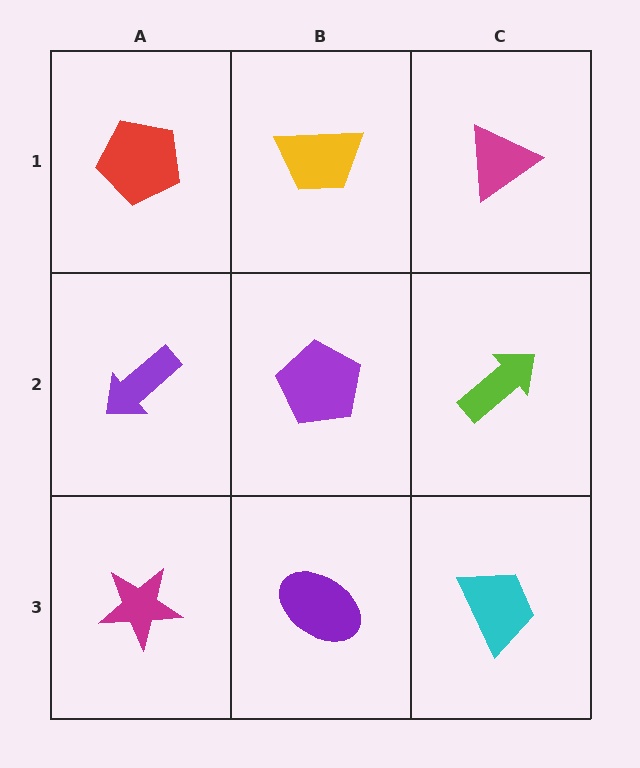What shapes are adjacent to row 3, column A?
A purple arrow (row 2, column A), a purple ellipse (row 3, column B).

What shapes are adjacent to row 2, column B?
A yellow trapezoid (row 1, column B), a purple ellipse (row 3, column B), a purple arrow (row 2, column A), a lime arrow (row 2, column C).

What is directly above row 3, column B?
A purple pentagon.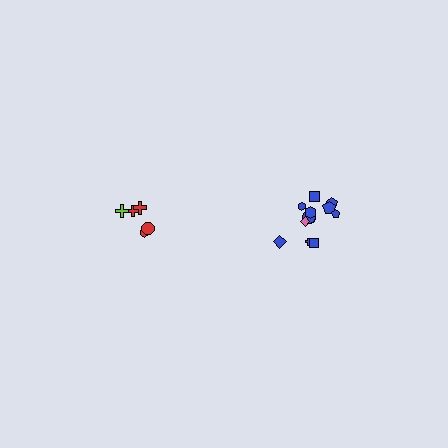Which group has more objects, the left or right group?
The right group.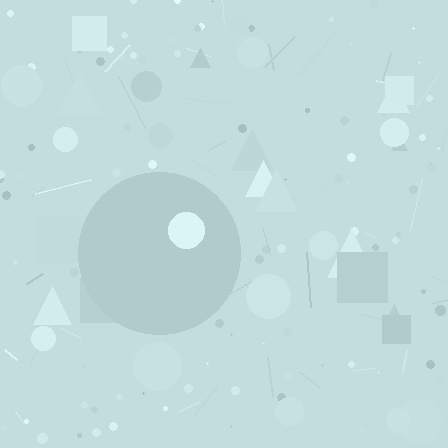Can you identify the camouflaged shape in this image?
The camouflaged shape is a circle.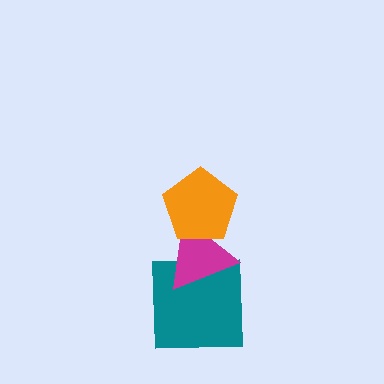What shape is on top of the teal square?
The magenta triangle is on top of the teal square.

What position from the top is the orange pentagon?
The orange pentagon is 1st from the top.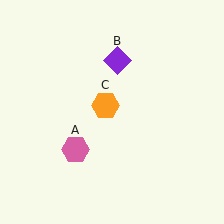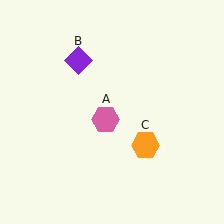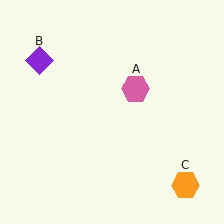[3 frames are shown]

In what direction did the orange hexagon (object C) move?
The orange hexagon (object C) moved down and to the right.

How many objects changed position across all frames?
3 objects changed position: pink hexagon (object A), purple diamond (object B), orange hexagon (object C).